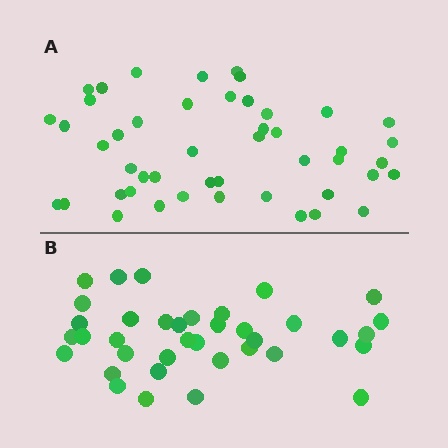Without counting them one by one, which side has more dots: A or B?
Region A (the top region) has more dots.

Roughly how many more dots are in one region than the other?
Region A has roughly 10 or so more dots than region B.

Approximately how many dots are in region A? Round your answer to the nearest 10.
About 50 dots. (The exact count is 47, which rounds to 50.)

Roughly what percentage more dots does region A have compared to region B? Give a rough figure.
About 25% more.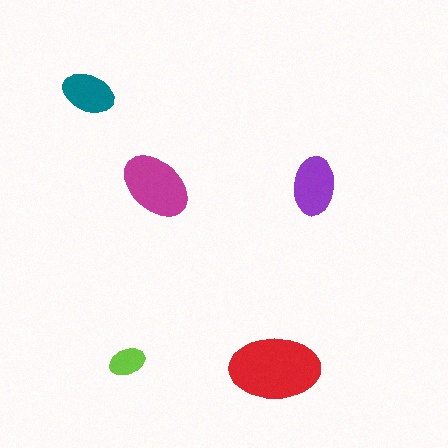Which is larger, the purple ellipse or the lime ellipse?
The purple one.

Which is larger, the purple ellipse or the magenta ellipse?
The magenta one.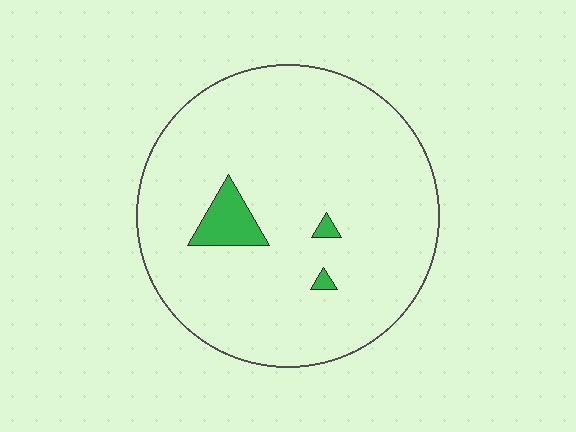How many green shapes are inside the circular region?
3.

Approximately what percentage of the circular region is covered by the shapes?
Approximately 5%.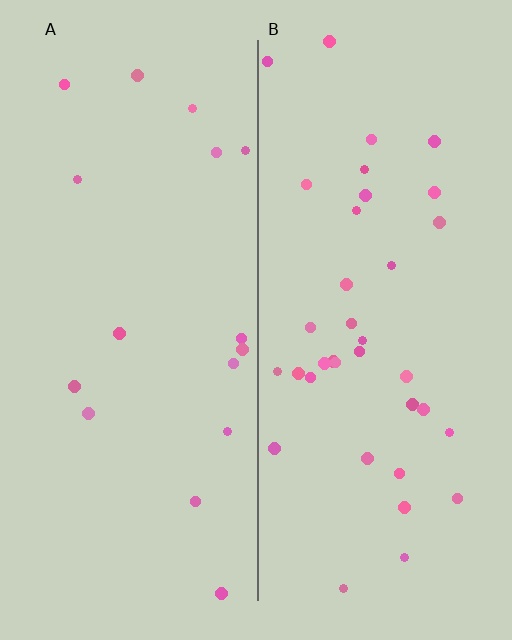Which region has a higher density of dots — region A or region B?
B (the right).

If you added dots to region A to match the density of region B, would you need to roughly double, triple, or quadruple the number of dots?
Approximately double.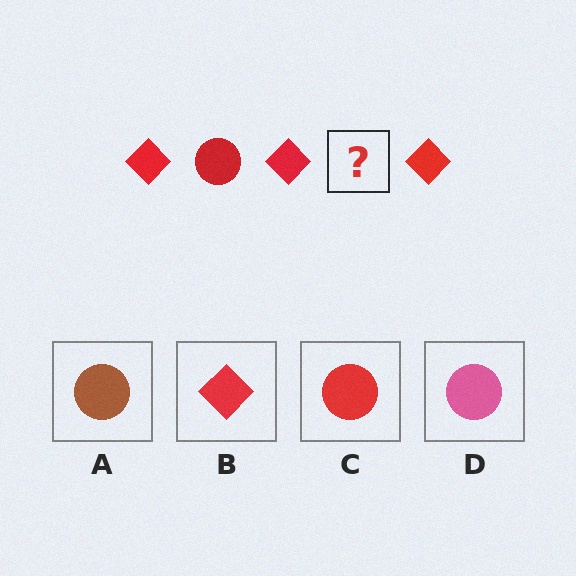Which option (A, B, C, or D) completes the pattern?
C.